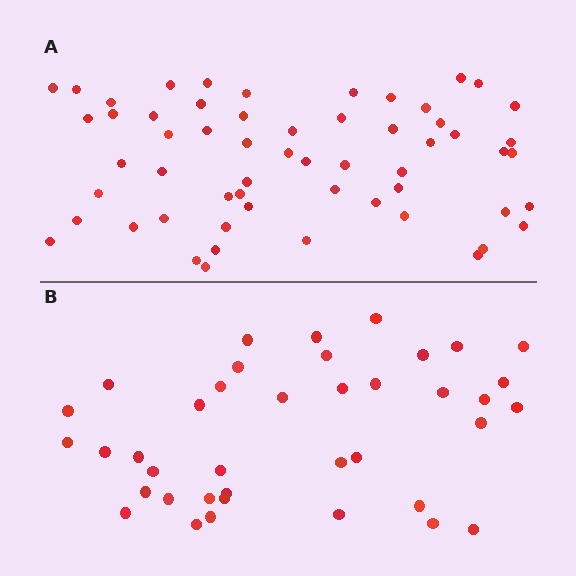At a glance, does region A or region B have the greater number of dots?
Region A (the top region) has more dots.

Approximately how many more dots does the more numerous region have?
Region A has approximately 20 more dots than region B.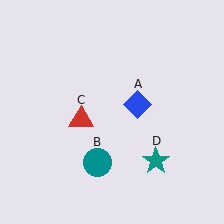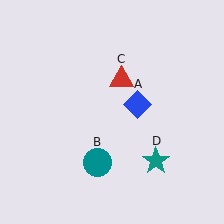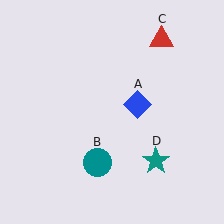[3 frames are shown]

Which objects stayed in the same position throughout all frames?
Blue diamond (object A) and teal circle (object B) and teal star (object D) remained stationary.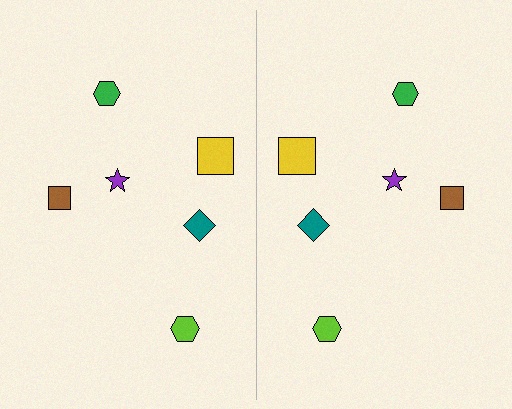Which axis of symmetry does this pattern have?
The pattern has a vertical axis of symmetry running through the center of the image.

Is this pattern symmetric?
Yes, this pattern has bilateral (reflection) symmetry.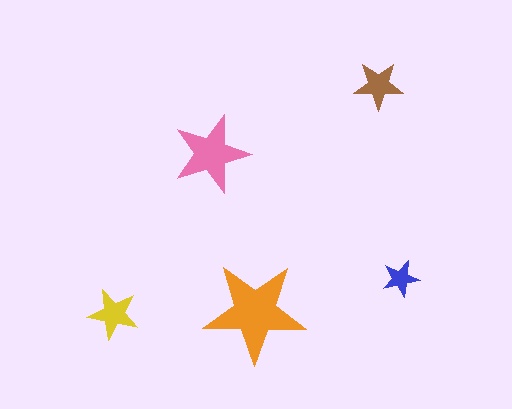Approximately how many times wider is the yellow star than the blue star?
About 1.5 times wider.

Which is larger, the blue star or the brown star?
The brown one.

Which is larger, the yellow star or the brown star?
The yellow one.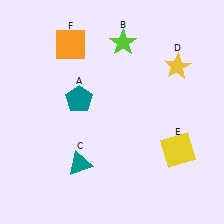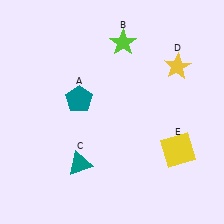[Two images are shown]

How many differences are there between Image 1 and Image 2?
There is 1 difference between the two images.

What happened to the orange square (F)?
The orange square (F) was removed in Image 2. It was in the top-left area of Image 1.